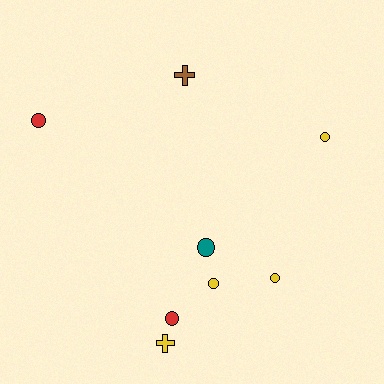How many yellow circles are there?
There are 3 yellow circles.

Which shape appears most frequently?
Circle, with 6 objects.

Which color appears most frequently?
Yellow, with 4 objects.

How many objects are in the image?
There are 8 objects.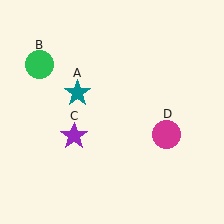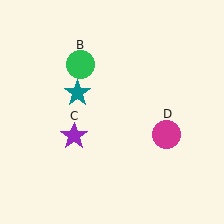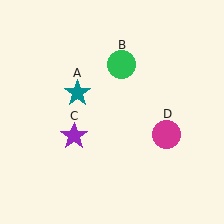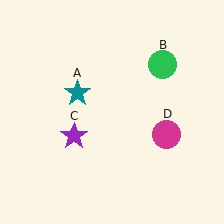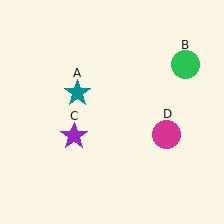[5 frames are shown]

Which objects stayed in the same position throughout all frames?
Teal star (object A) and purple star (object C) and magenta circle (object D) remained stationary.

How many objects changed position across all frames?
1 object changed position: green circle (object B).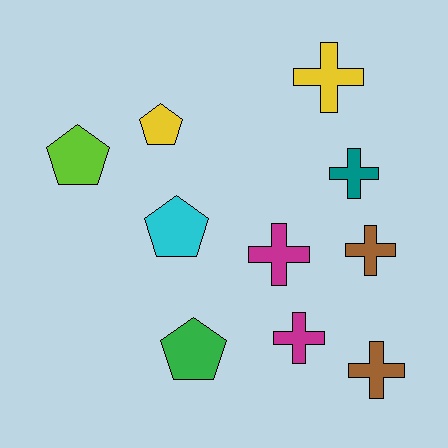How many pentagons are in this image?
There are 4 pentagons.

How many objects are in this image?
There are 10 objects.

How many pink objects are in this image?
There are no pink objects.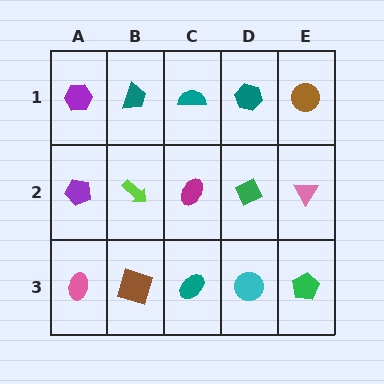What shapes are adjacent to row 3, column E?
A pink triangle (row 2, column E), a cyan circle (row 3, column D).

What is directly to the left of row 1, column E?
A teal hexagon.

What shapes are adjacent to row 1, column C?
A magenta ellipse (row 2, column C), a teal trapezoid (row 1, column B), a teal hexagon (row 1, column D).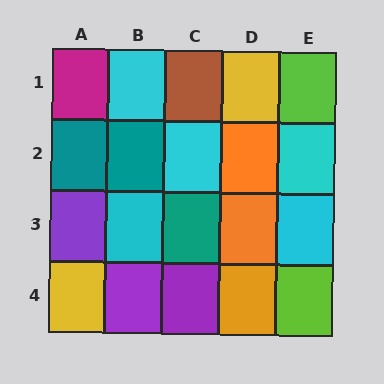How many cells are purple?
3 cells are purple.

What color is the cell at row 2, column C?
Cyan.